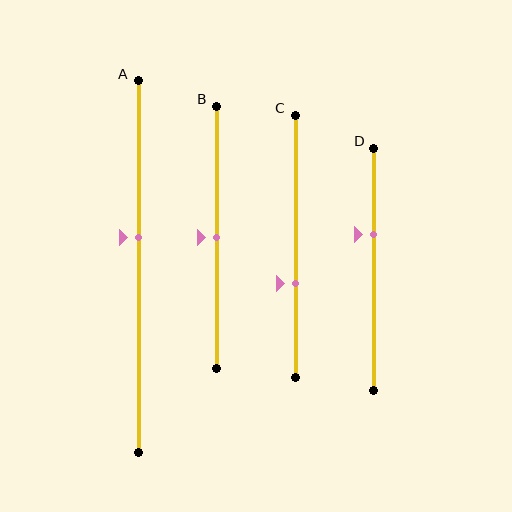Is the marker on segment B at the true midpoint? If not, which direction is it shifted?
Yes, the marker on segment B is at the true midpoint.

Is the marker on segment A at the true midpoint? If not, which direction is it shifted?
No, the marker on segment A is shifted upward by about 8% of the segment length.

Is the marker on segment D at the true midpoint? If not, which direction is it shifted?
No, the marker on segment D is shifted upward by about 14% of the segment length.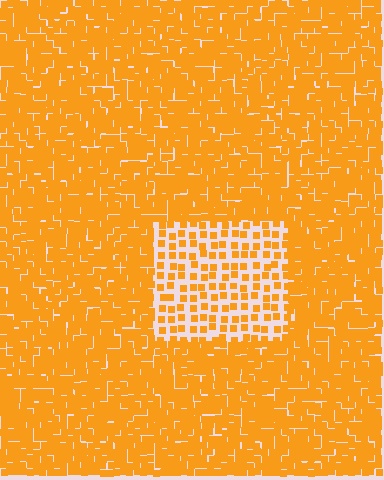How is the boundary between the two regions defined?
The boundary is defined by a change in element density (approximately 2.4x ratio). All elements are the same color, size, and shape.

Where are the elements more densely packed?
The elements are more densely packed outside the rectangle boundary.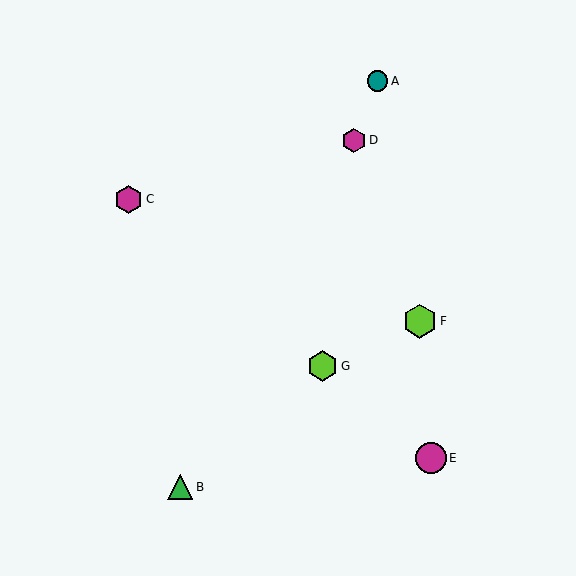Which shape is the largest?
The lime hexagon (labeled F) is the largest.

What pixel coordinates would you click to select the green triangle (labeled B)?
Click at (180, 487) to select the green triangle B.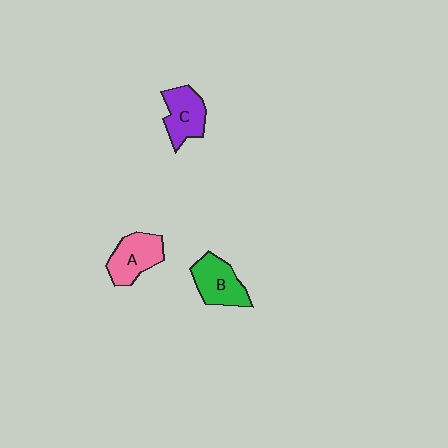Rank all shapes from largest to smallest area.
From largest to smallest: A (pink), B (green), C (purple).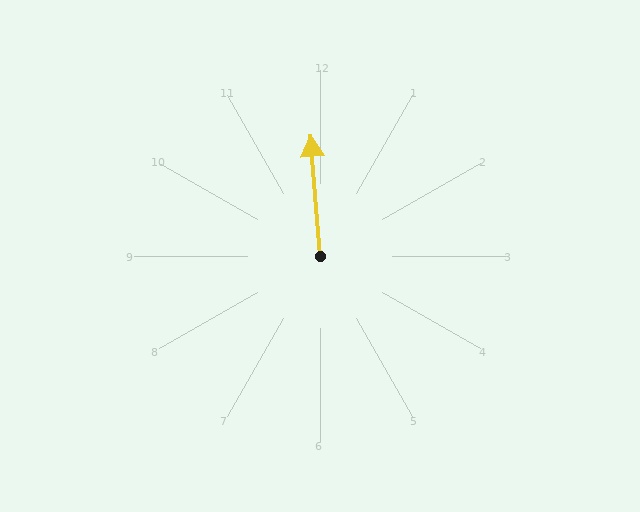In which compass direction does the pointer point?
North.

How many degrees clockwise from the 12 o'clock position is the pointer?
Approximately 355 degrees.